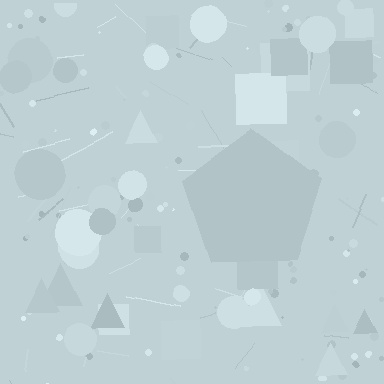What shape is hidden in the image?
A pentagon is hidden in the image.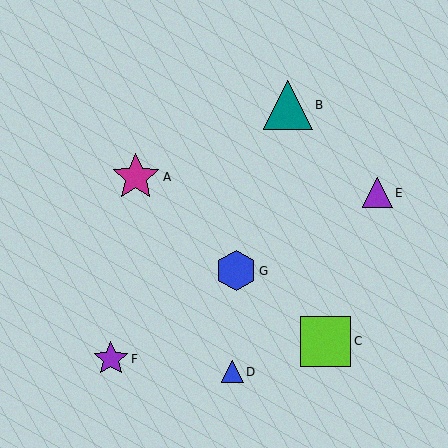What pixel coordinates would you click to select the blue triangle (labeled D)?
Click at (232, 372) to select the blue triangle D.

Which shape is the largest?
The lime square (labeled C) is the largest.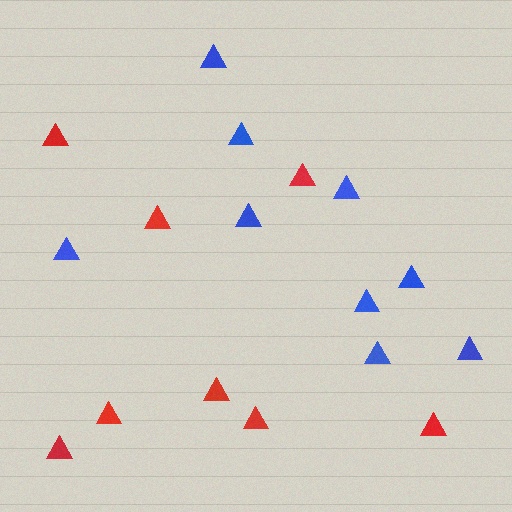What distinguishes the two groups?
There are 2 groups: one group of blue triangles (9) and one group of red triangles (8).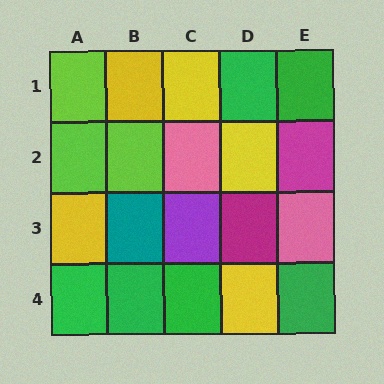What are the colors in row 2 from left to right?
Lime, lime, pink, yellow, magenta.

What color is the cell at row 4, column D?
Yellow.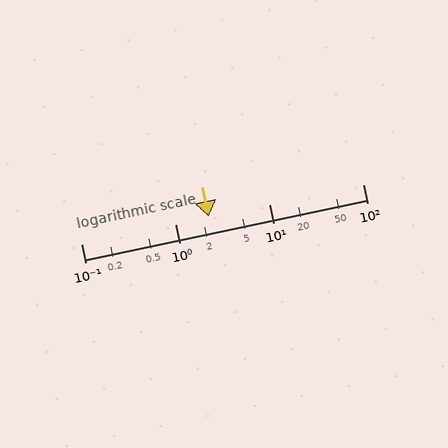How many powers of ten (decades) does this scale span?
The scale spans 3 decades, from 0.1 to 100.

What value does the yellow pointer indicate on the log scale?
The pointer indicates approximately 2.3.